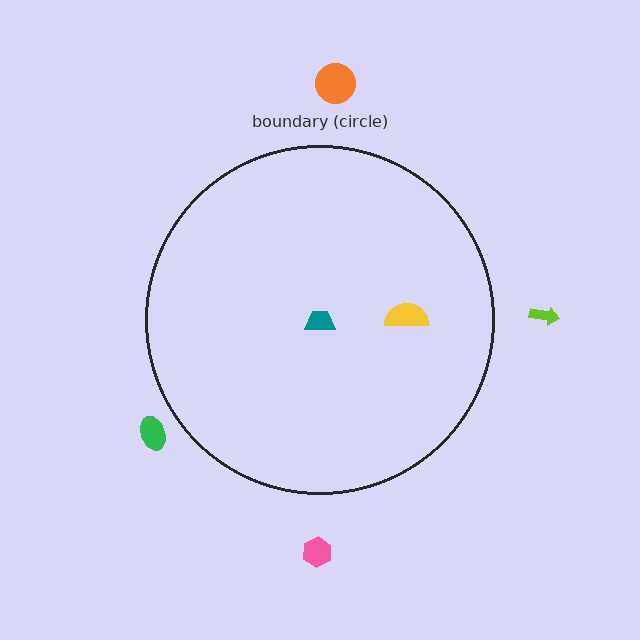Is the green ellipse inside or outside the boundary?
Outside.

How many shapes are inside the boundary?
2 inside, 4 outside.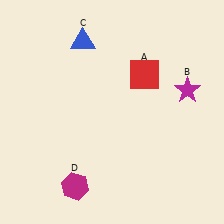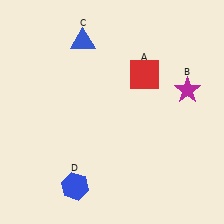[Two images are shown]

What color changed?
The hexagon (D) changed from magenta in Image 1 to blue in Image 2.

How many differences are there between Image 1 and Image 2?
There is 1 difference between the two images.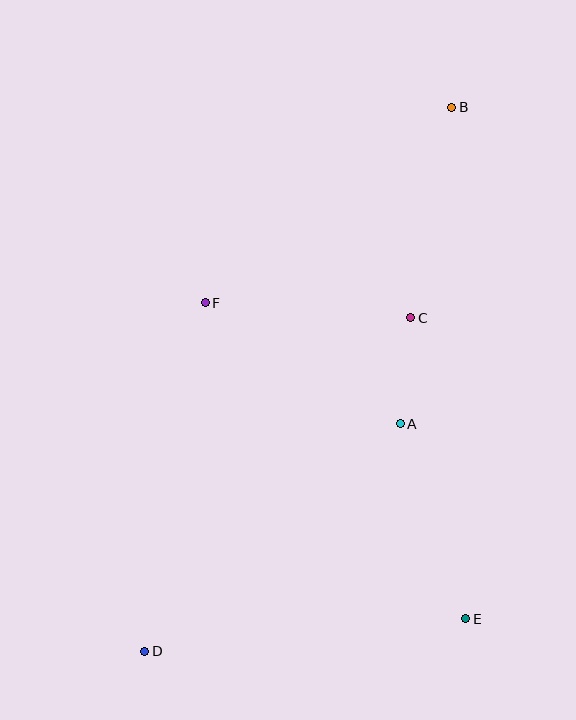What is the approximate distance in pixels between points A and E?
The distance between A and E is approximately 206 pixels.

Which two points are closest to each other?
Points A and C are closest to each other.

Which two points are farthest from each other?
Points B and D are farthest from each other.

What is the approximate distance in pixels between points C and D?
The distance between C and D is approximately 427 pixels.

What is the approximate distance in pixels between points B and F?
The distance between B and F is approximately 314 pixels.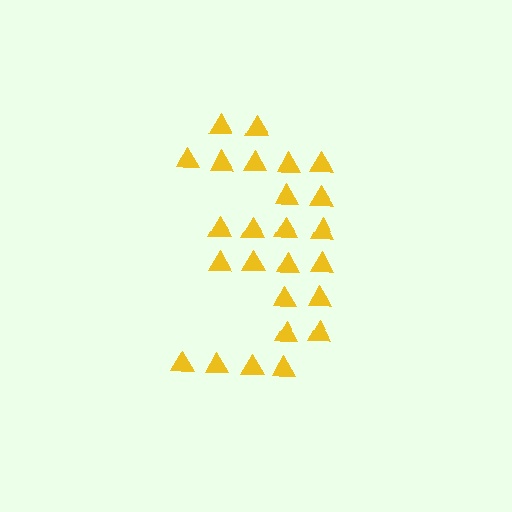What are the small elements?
The small elements are triangles.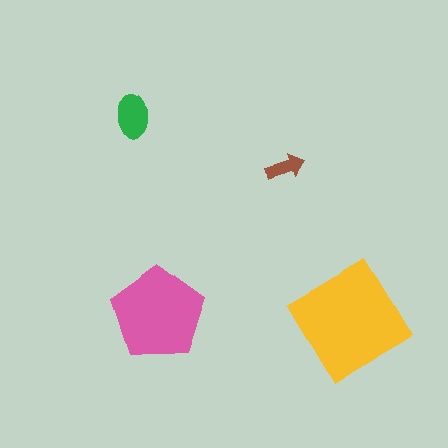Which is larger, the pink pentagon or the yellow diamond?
The yellow diamond.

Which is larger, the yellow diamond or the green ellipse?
The yellow diamond.